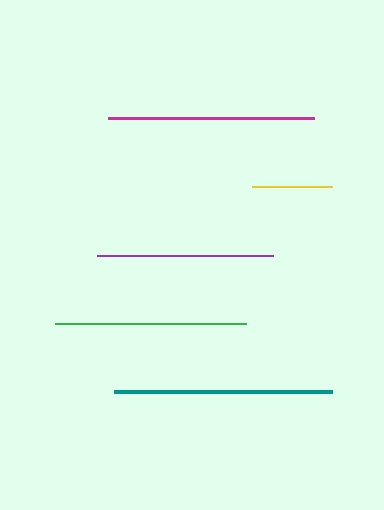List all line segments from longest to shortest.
From longest to shortest: teal, magenta, green, purple, yellow.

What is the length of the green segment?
The green segment is approximately 191 pixels long.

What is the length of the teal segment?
The teal segment is approximately 219 pixels long.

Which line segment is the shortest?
The yellow line is the shortest at approximately 80 pixels.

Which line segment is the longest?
The teal line is the longest at approximately 219 pixels.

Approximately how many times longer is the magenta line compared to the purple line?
The magenta line is approximately 1.2 times the length of the purple line.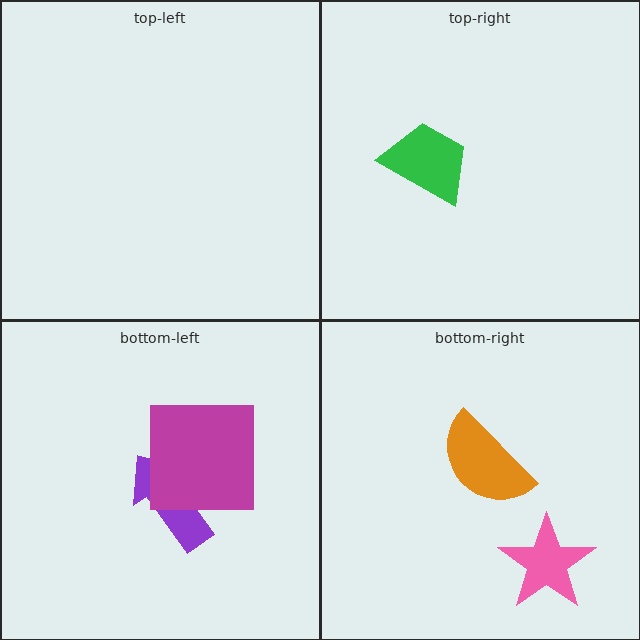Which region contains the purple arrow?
The bottom-left region.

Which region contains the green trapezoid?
The top-right region.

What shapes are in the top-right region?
The green trapezoid.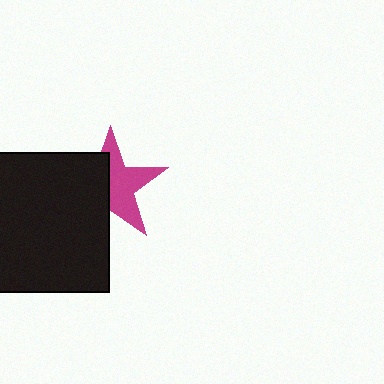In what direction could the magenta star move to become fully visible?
The magenta star could move right. That would shift it out from behind the black square entirely.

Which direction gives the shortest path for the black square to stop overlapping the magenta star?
Moving left gives the shortest separation.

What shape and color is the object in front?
The object in front is a black square.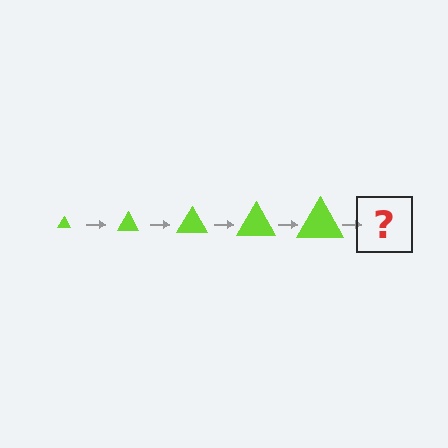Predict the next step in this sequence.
The next step is a lime triangle, larger than the previous one.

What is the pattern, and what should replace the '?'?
The pattern is that the triangle gets progressively larger each step. The '?' should be a lime triangle, larger than the previous one.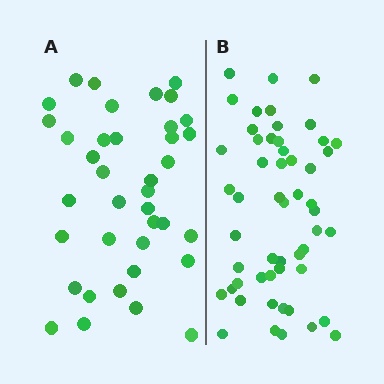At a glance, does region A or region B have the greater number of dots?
Region B (the right region) has more dots.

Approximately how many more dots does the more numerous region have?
Region B has approximately 15 more dots than region A.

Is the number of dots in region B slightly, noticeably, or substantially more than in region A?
Region B has noticeably more, but not dramatically so. The ratio is roughly 1.4 to 1.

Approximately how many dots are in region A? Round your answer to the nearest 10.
About 40 dots. (The exact count is 38, which rounds to 40.)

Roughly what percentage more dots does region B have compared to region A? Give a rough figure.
About 40% more.